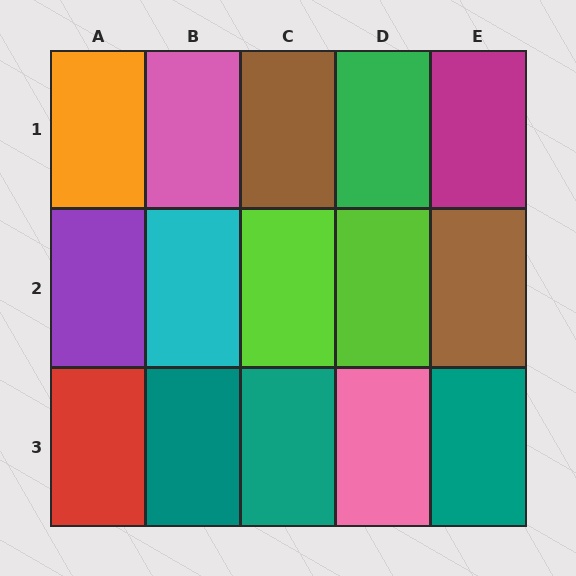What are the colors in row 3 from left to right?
Red, teal, teal, pink, teal.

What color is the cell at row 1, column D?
Green.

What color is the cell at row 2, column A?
Purple.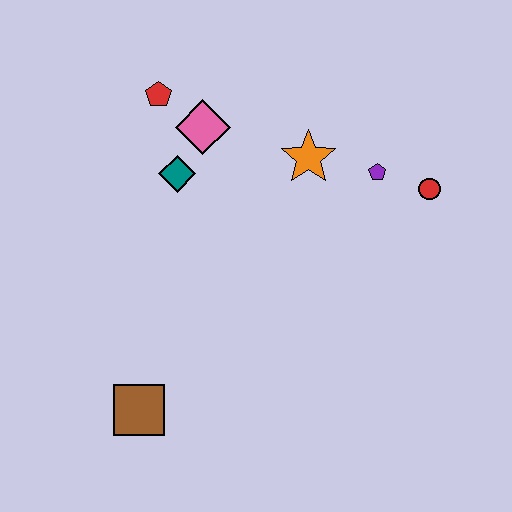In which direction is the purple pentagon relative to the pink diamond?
The purple pentagon is to the right of the pink diamond.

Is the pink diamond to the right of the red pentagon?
Yes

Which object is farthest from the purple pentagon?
The brown square is farthest from the purple pentagon.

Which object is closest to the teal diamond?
The pink diamond is closest to the teal diamond.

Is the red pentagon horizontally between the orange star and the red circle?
No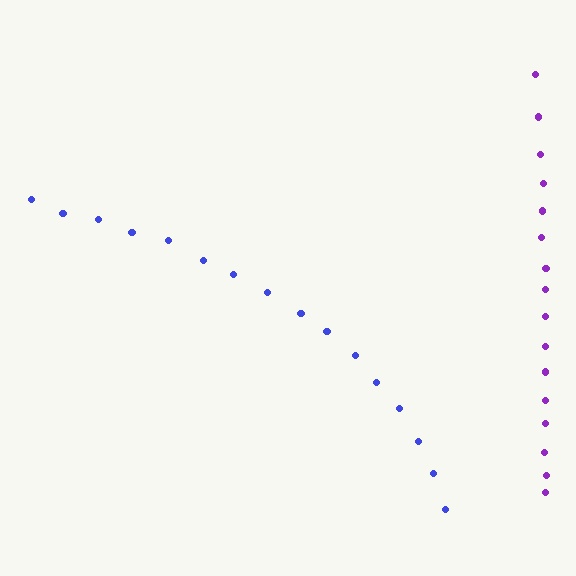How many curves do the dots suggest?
There are 2 distinct paths.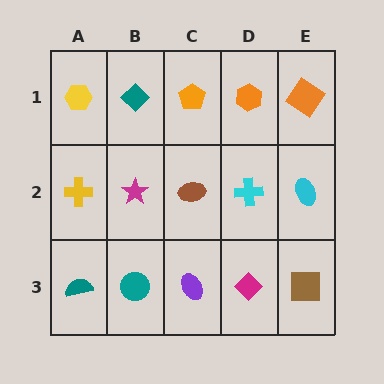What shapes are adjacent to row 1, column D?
A cyan cross (row 2, column D), an orange pentagon (row 1, column C), an orange diamond (row 1, column E).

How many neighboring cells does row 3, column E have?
2.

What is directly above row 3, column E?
A cyan ellipse.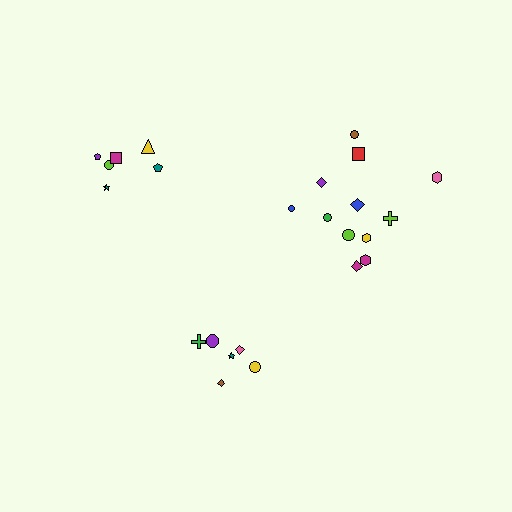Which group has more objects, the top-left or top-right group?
The top-right group.